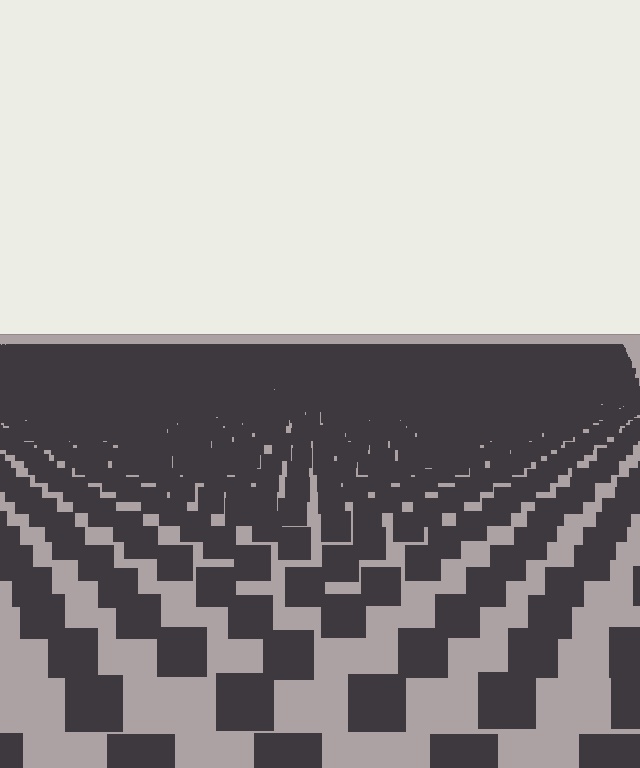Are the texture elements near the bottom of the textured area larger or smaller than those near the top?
Larger. Near the bottom, elements are closer to the viewer and appear at a bigger on-screen size.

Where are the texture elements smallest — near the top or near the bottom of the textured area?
Near the top.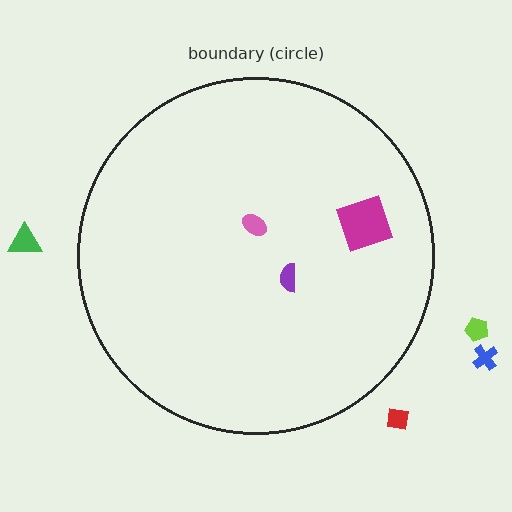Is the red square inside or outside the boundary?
Outside.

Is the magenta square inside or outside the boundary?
Inside.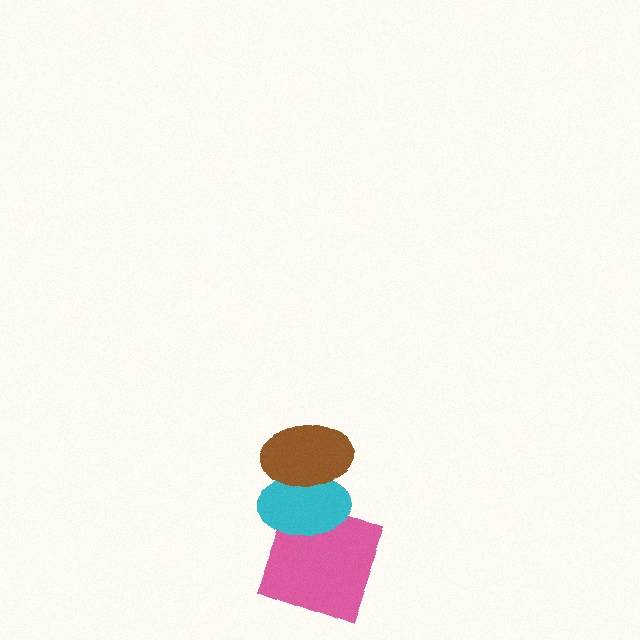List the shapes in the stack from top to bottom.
From top to bottom: the brown ellipse, the cyan ellipse, the pink square.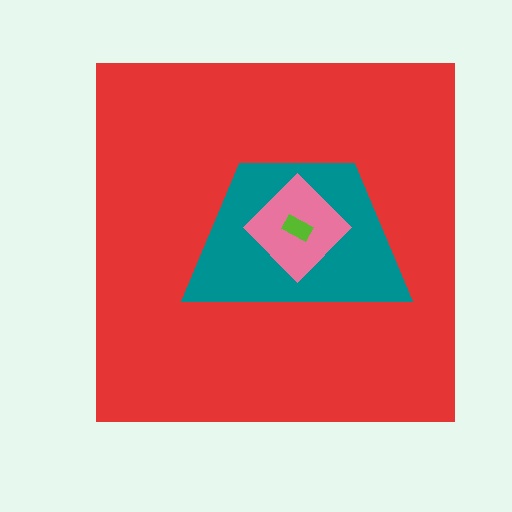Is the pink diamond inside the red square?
Yes.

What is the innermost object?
The lime rectangle.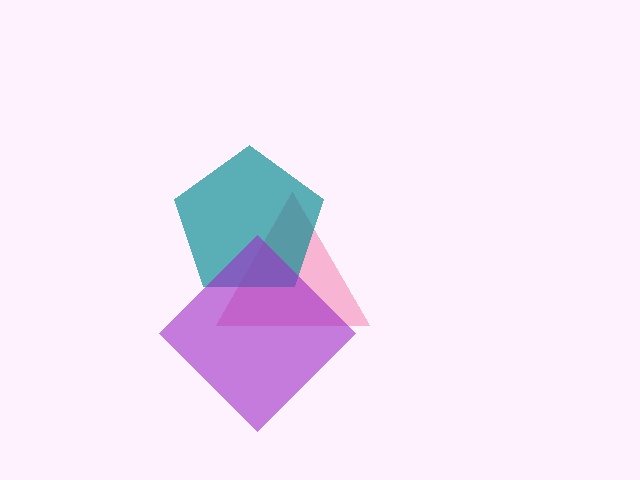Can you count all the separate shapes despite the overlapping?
Yes, there are 3 separate shapes.